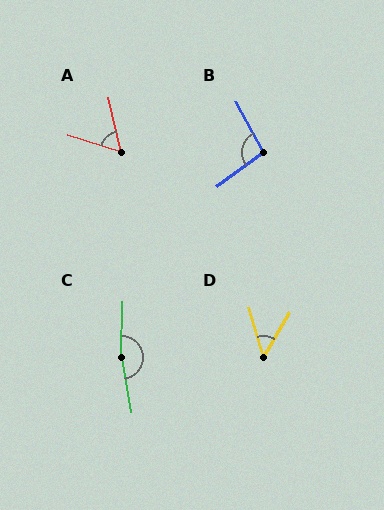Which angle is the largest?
C, at approximately 168 degrees.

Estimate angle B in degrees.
Approximately 98 degrees.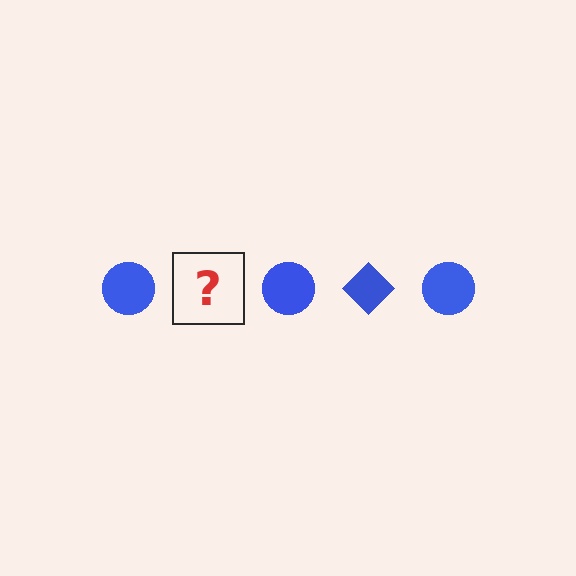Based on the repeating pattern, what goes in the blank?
The blank should be a blue diamond.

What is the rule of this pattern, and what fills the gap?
The rule is that the pattern cycles through circle, diamond shapes in blue. The gap should be filled with a blue diamond.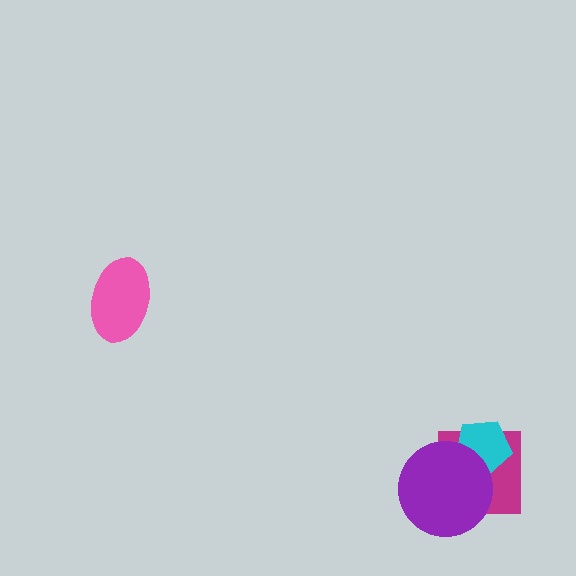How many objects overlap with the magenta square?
2 objects overlap with the magenta square.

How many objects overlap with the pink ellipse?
0 objects overlap with the pink ellipse.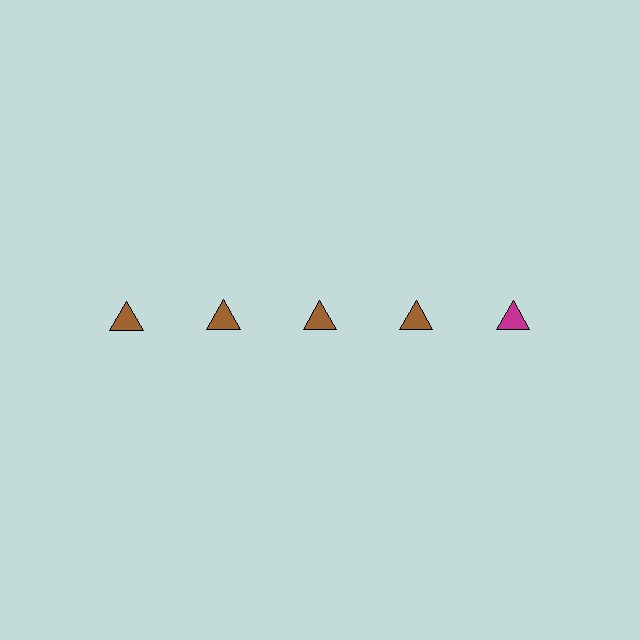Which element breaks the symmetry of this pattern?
The magenta triangle in the top row, rightmost column breaks the symmetry. All other shapes are brown triangles.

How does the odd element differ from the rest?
It has a different color: magenta instead of brown.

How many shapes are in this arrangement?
There are 5 shapes arranged in a grid pattern.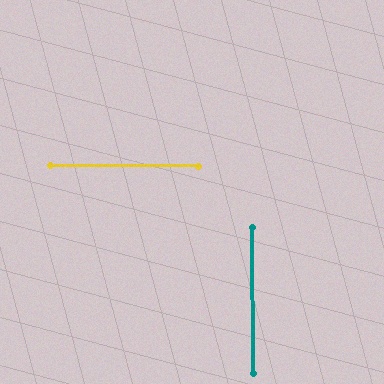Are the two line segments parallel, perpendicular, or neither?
Perpendicular — they meet at approximately 89°.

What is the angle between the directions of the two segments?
Approximately 89 degrees.